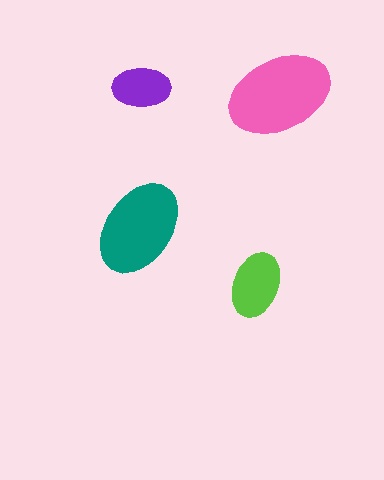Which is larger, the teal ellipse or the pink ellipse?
The pink one.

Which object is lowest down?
The lime ellipse is bottommost.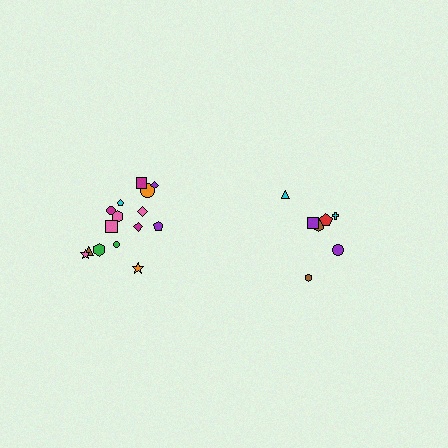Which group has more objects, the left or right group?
The left group.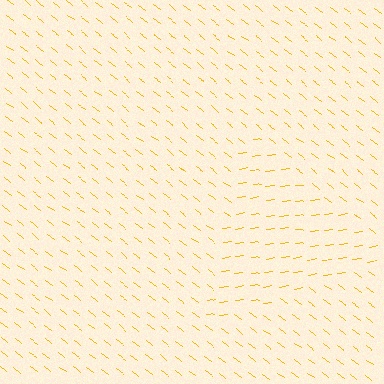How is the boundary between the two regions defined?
The boundary is defined purely by a change in line orientation (approximately 45 degrees difference). All lines are the same color and thickness.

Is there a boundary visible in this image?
Yes, there is a texture boundary formed by a change in line orientation.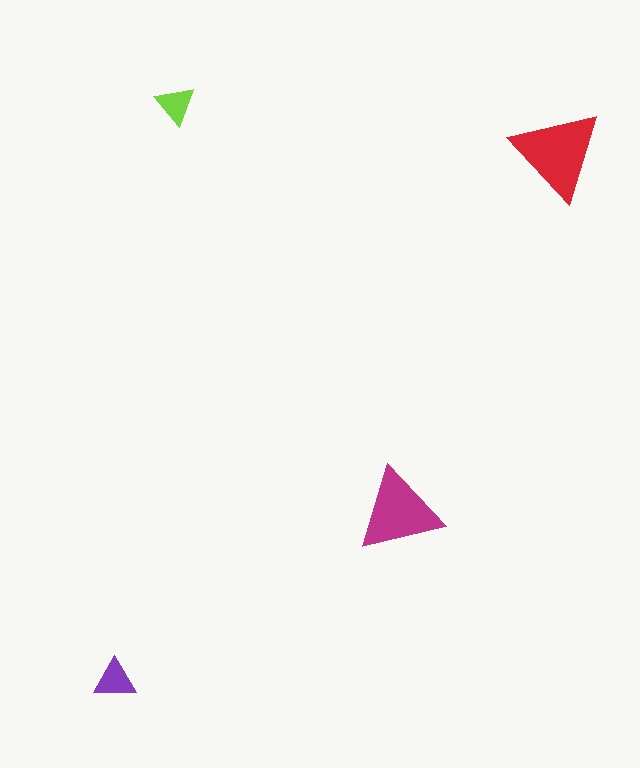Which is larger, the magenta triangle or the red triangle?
The red one.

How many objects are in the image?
There are 4 objects in the image.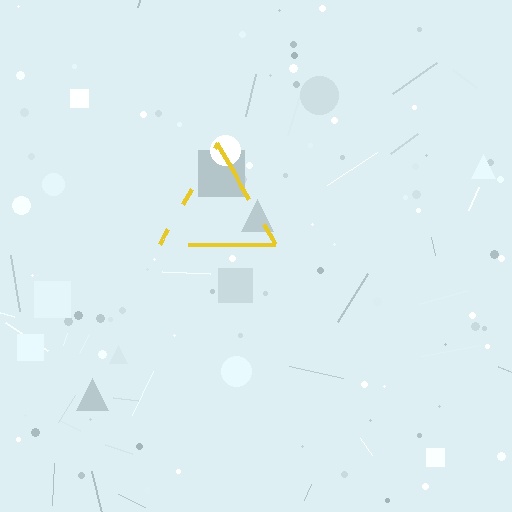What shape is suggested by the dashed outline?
The dashed outline suggests a triangle.